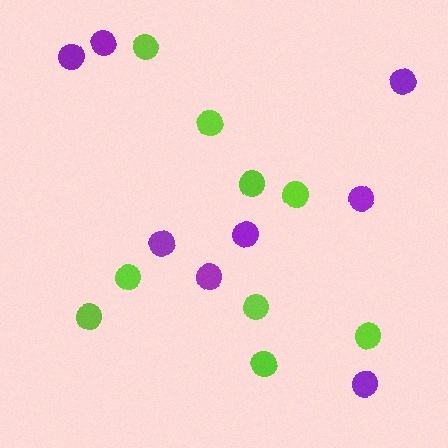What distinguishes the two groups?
There are 2 groups: one group of lime circles (9) and one group of purple circles (8).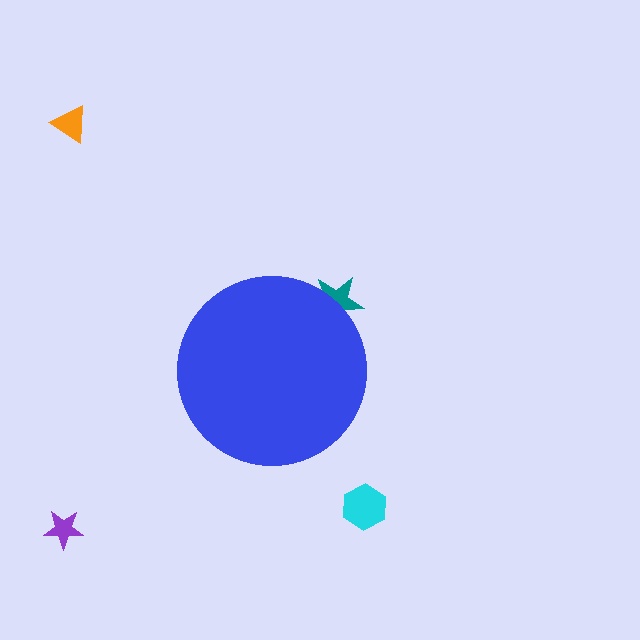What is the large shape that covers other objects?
A blue circle.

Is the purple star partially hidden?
No, the purple star is fully visible.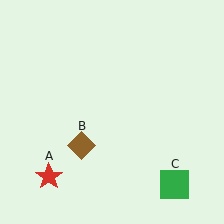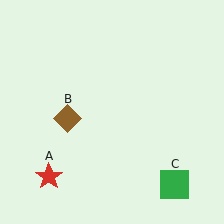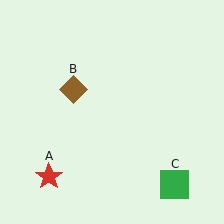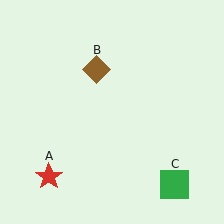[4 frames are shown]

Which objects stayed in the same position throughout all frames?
Red star (object A) and green square (object C) remained stationary.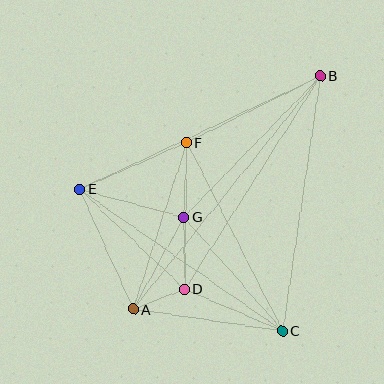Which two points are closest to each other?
Points A and D are closest to each other.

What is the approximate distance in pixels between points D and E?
The distance between D and E is approximately 145 pixels.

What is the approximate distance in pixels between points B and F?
The distance between B and F is approximately 150 pixels.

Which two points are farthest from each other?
Points A and B are farthest from each other.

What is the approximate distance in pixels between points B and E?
The distance between B and E is approximately 266 pixels.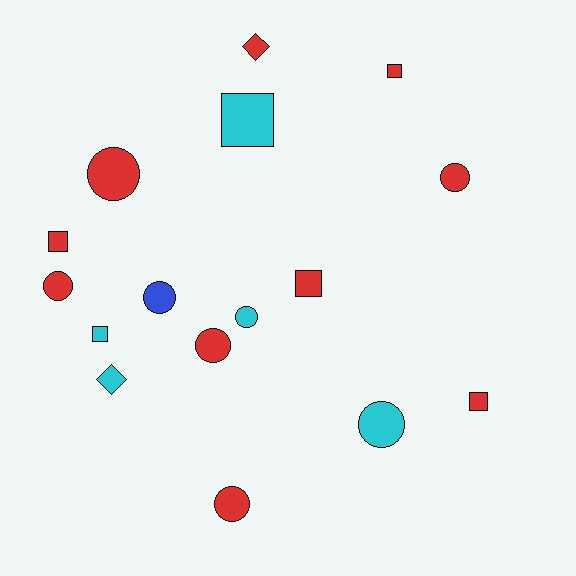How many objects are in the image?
There are 16 objects.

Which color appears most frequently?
Red, with 10 objects.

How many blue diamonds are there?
There are no blue diamonds.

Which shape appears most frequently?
Circle, with 8 objects.